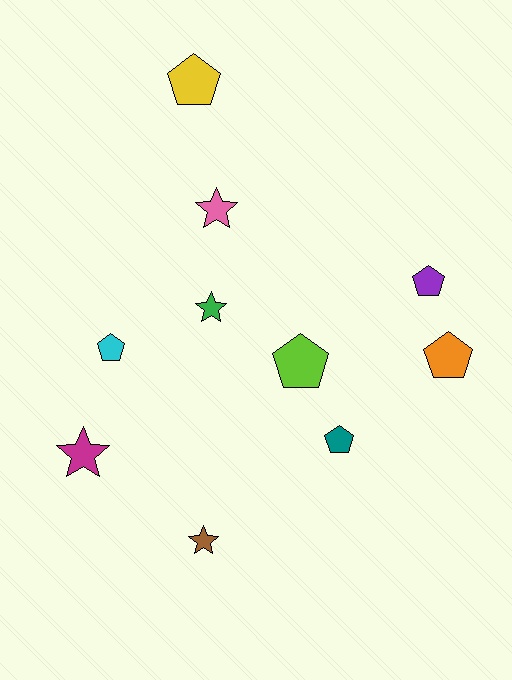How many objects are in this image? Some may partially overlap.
There are 10 objects.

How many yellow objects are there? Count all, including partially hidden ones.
There is 1 yellow object.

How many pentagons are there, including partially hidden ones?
There are 6 pentagons.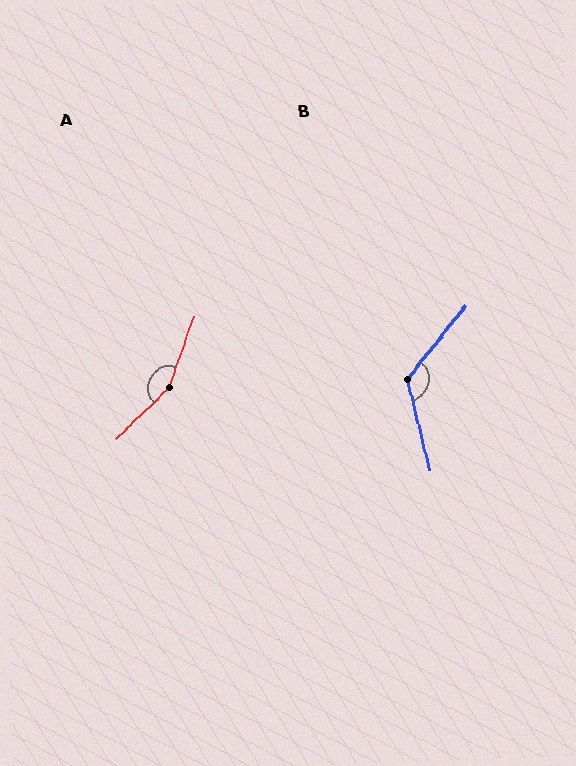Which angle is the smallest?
B, at approximately 127 degrees.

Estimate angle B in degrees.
Approximately 127 degrees.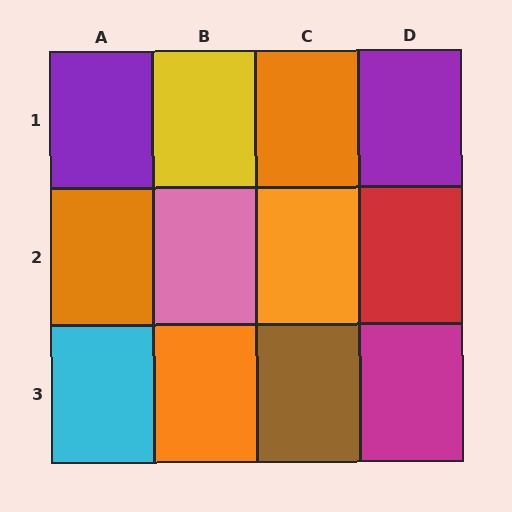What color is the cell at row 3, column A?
Cyan.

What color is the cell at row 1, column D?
Purple.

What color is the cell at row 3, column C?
Brown.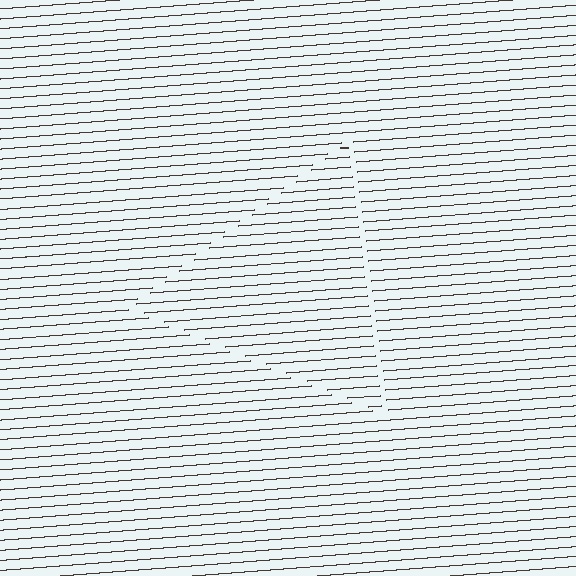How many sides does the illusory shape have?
3 sides — the line-ends trace a triangle.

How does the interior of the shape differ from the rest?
The interior of the shape contains the same grating, shifted by half a period — the contour is defined by the phase discontinuity where line-ends from the inner and outer gratings abut.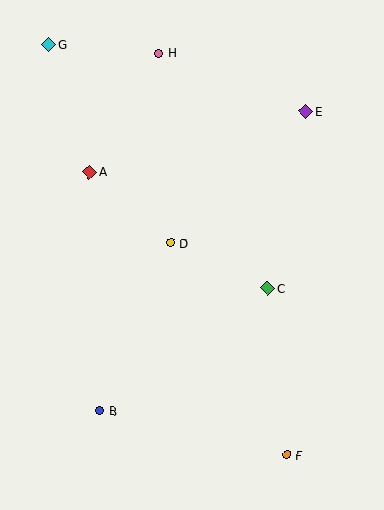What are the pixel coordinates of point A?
Point A is at (90, 172).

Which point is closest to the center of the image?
Point D at (171, 243) is closest to the center.